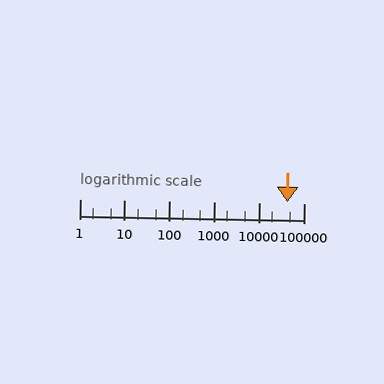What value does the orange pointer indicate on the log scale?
The pointer indicates approximately 42000.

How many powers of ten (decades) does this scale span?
The scale spans 5 decades, from 1 to 100000.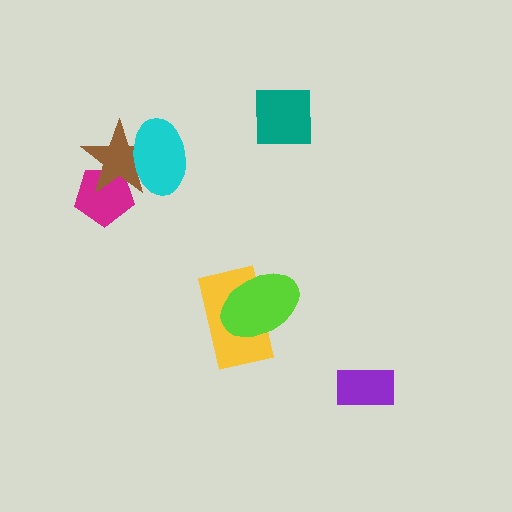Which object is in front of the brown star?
The cyan ellipse is in front of the brown star.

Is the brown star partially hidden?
Yes, it is partially covered by another shape.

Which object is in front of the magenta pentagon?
The brown star is in front of the magenta pentagon.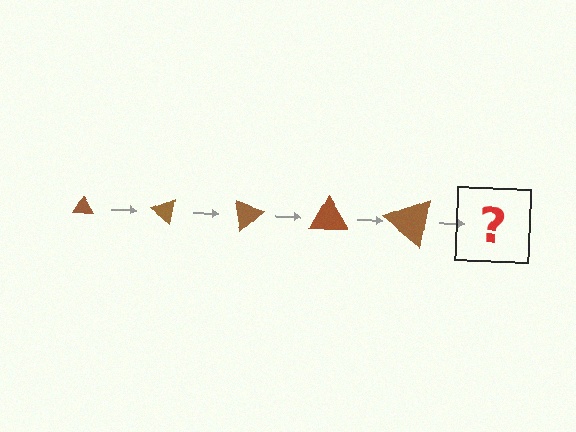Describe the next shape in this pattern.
It should be a triangle, larger than the previous one and rotated 200 degrees from the start.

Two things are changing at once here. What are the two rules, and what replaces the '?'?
The two rules are that the triangle grows larger each step and it rotates 40 degrees each step. The '?' should be a triangle, larger than the previous one and rotated 200 degrees from the start.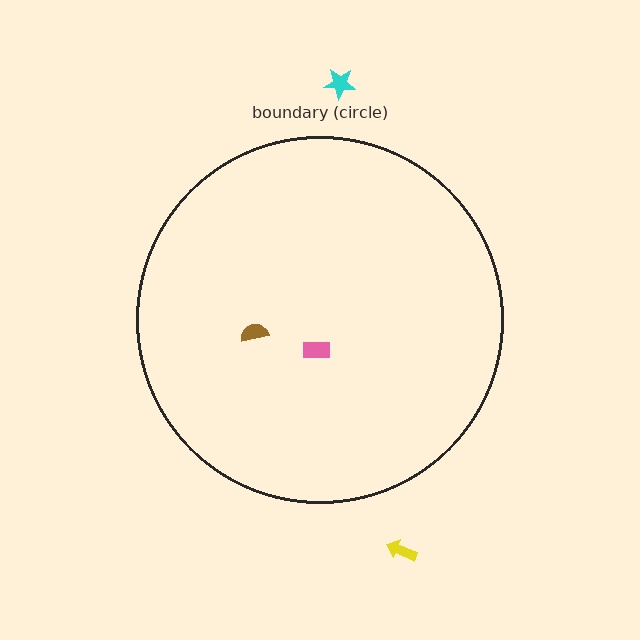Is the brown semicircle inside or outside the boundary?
Inside.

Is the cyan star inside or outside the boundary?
Outside.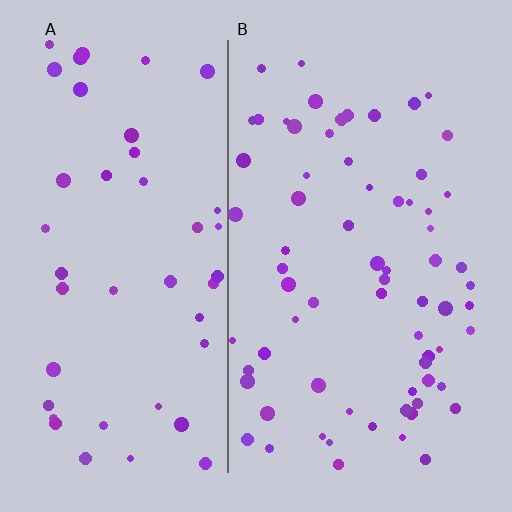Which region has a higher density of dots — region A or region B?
B (the right).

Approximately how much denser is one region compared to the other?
Approximately 1.6× — region B over region A.